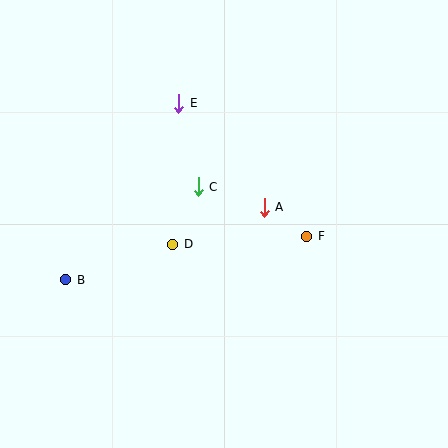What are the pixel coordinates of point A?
Point A is at (264, 207).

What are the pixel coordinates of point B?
Point B is at (66, 280).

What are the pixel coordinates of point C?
Point C is at (198, 187).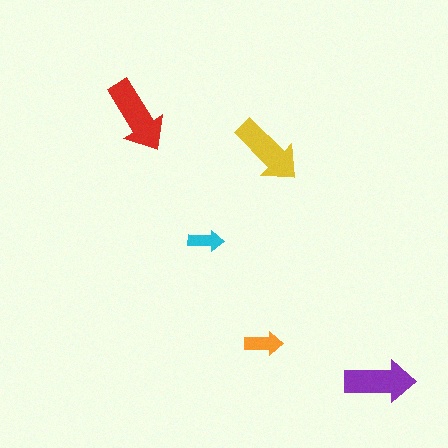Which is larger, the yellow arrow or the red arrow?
The red one.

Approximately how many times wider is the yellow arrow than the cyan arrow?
About 2 times wider.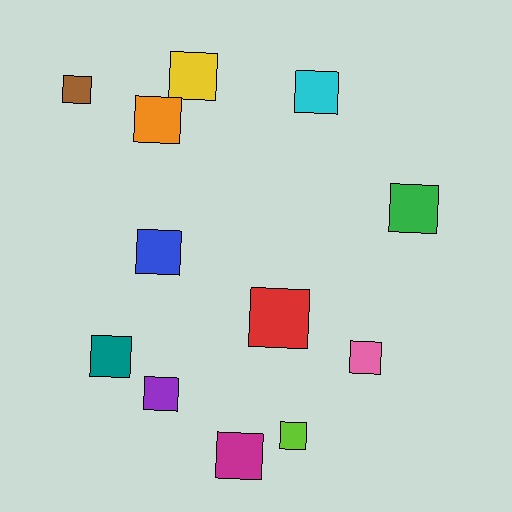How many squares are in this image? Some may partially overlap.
There are 12 squares.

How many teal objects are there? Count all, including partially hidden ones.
There is 1 teal object.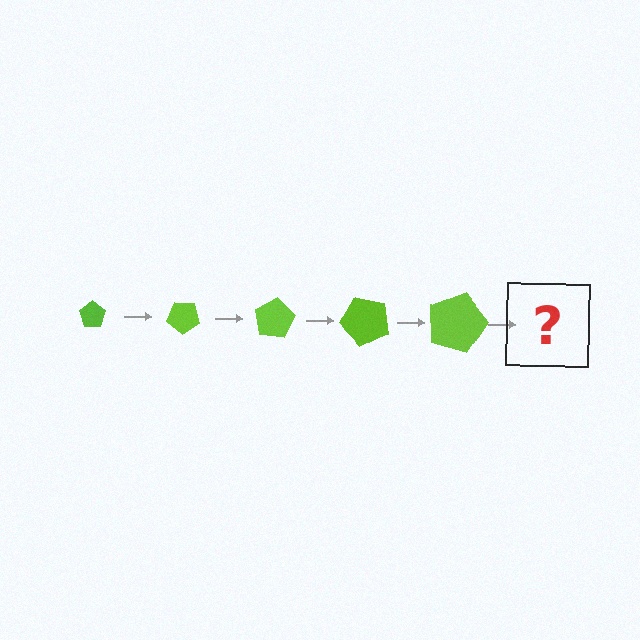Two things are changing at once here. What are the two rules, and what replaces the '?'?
The two rules are that the pentagon grows larger each step and it rotates 40 degrees each step. The '?' should be a pentagon, larger than the previous one and rotated 200 degrees from the start.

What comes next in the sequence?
The next element should be a pentagon, larger than the previous one and rotated 200 degrees from the start.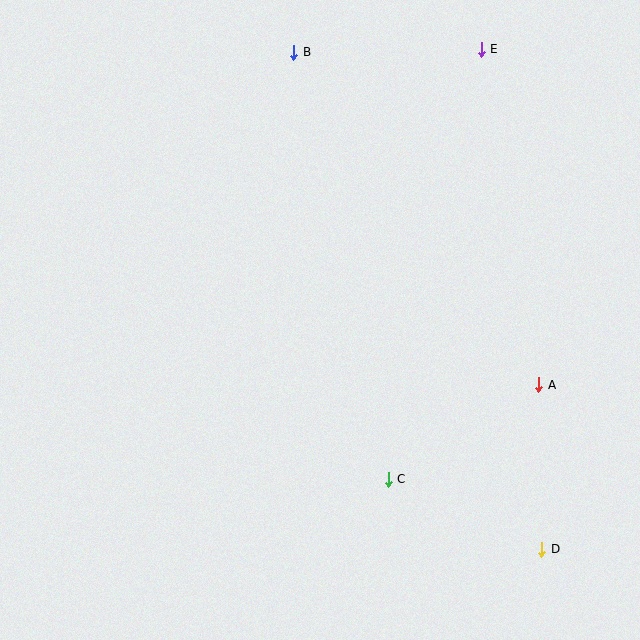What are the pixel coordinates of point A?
Point A is at (539, 385).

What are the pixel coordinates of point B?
Point B is at (294, 52).